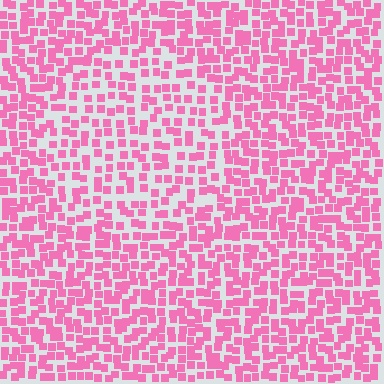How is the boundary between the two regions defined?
The boundary is defined by a change in element density (approximately 1.5x ratio). All elements are the same color, size, and shape.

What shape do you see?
I see a circle.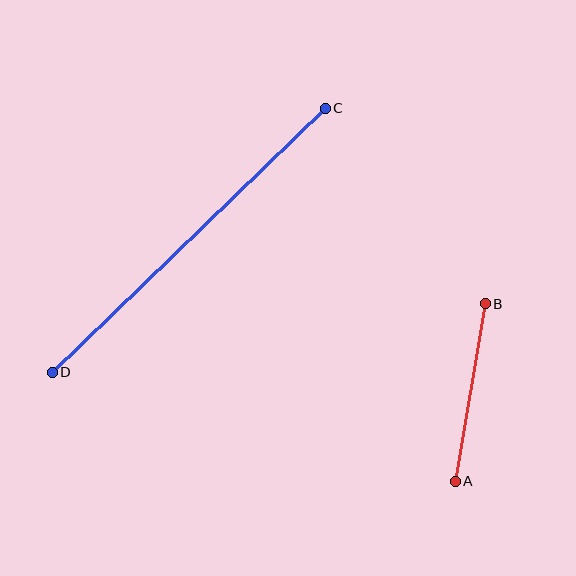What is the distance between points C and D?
The distance is approximately 380 pixels.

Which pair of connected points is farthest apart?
Points C and D are farthest apart.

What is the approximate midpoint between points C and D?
The midpoint is at approximately (189, 240) pixels.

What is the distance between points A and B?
The distance is approximately 180 pixels.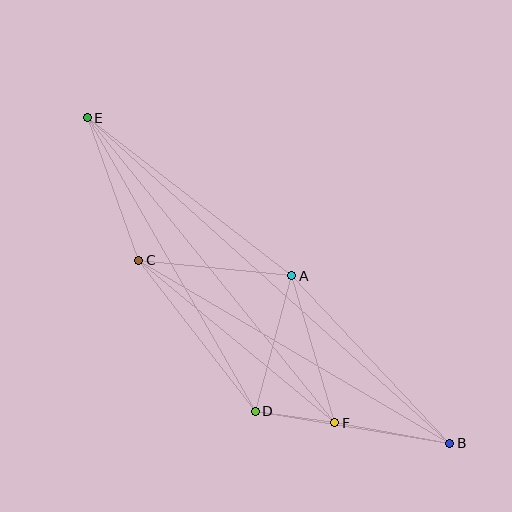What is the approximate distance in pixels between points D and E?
The distance between D and E is approximately 338 pixels.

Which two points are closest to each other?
Points D and F are closest to each other.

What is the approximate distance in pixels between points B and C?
The distance between B and C is approximately 361 pixels.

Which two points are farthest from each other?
Points B and E are farthest from each other.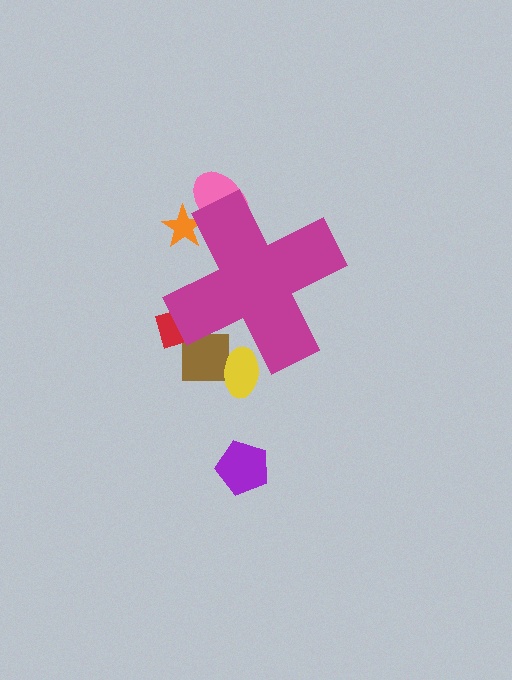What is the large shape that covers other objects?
A magenta cross.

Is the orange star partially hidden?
Yes, the orange star is partially hidden behind the magenta cross.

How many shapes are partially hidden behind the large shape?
5 shapes are partially hidden.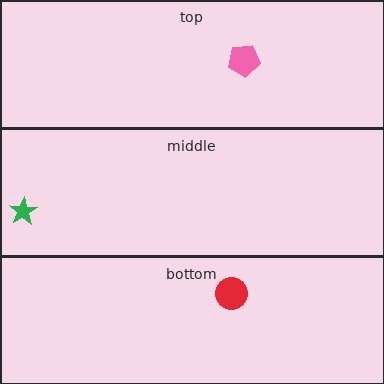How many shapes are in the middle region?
1.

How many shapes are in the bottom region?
1.